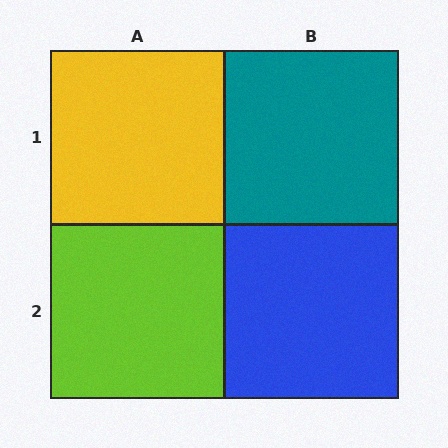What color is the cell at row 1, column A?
Yellow.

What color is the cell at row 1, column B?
Teal.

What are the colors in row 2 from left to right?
Lime, blue.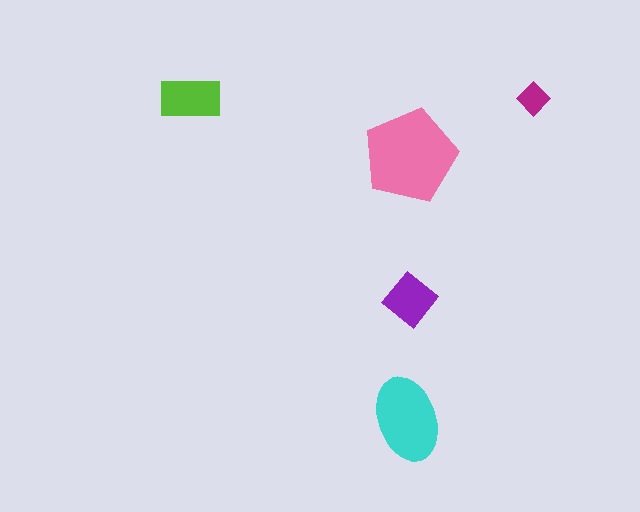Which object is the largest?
The pink pentagon.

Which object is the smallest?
The magenta diamond.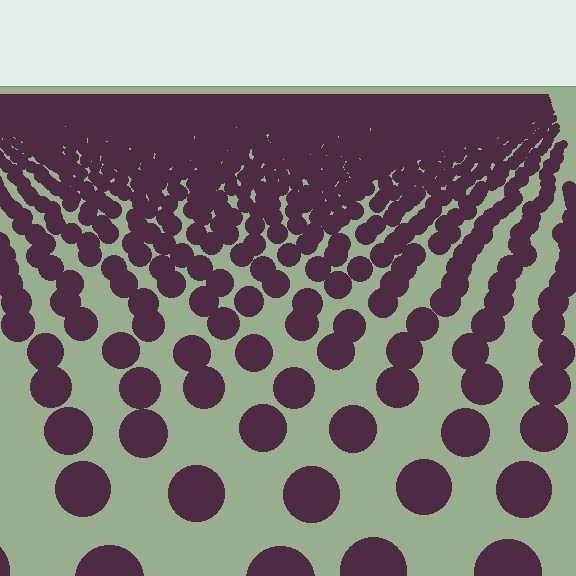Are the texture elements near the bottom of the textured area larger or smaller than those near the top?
Larger. Near the bottom, elements are closer to the viewer and appear at a bigger on-screen size.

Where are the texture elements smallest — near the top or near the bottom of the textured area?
Near the top.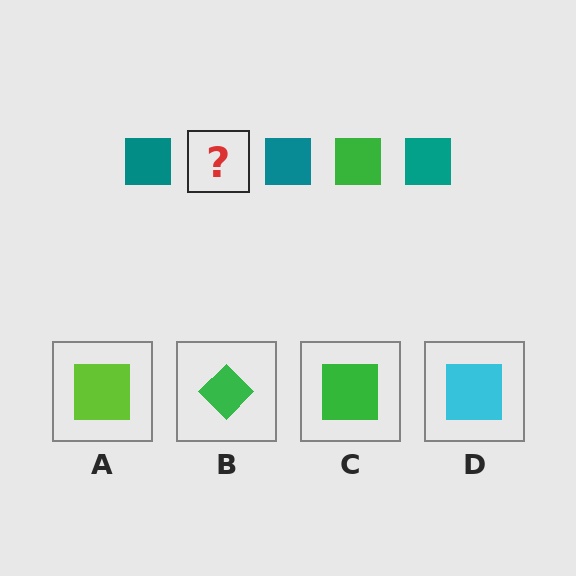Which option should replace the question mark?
Option C.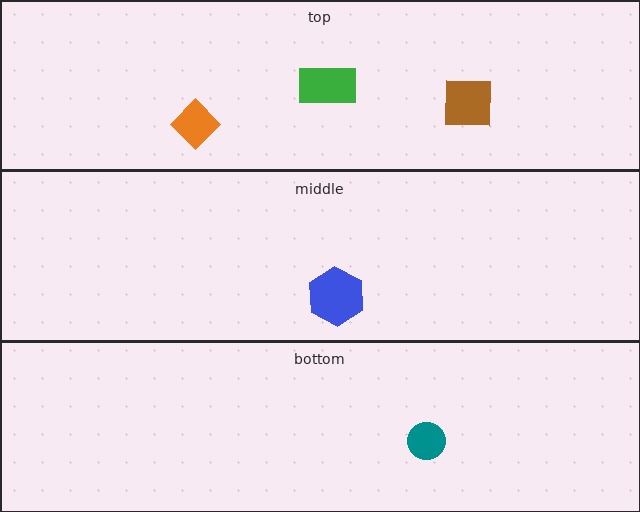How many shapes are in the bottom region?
1.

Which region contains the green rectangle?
The top region.